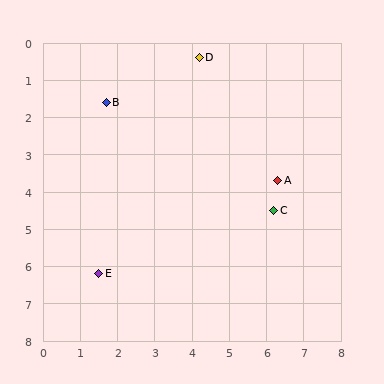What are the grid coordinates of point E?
Point E is at approximately (1.5, 6.2).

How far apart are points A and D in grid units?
Points A and D are about 3.9 grid units apart.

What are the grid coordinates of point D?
Point D is at approximately (4.2, 0.4).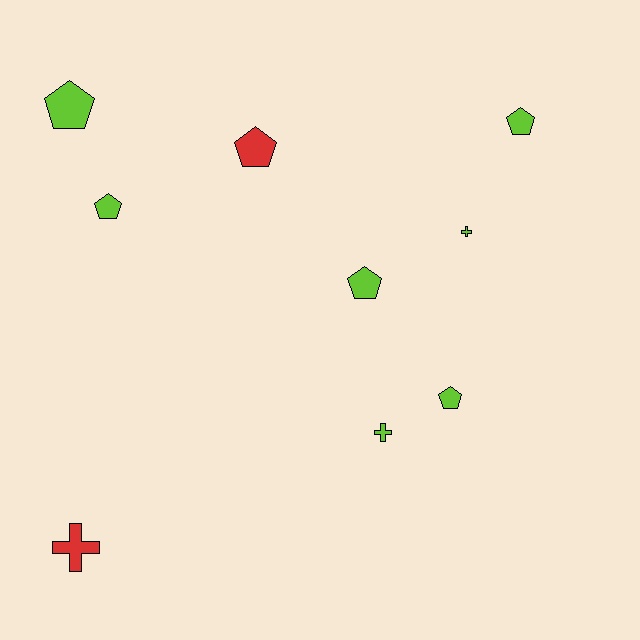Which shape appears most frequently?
Pentagon, with 6 objects.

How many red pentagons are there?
There is 1 red pentagon.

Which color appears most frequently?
Lime, with 7 objects.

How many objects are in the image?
There are 9 objects.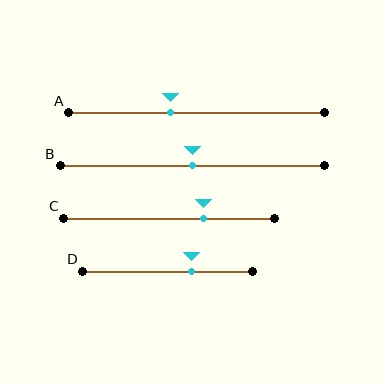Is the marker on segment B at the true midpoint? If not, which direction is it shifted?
Yes, the marker on segment B is at the true midpoint.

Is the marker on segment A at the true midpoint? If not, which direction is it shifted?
No, the marker on segment A is shifted to the left by about 10% of the segment length.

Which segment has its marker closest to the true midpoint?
Segment B has its marker closest to the true midpoint.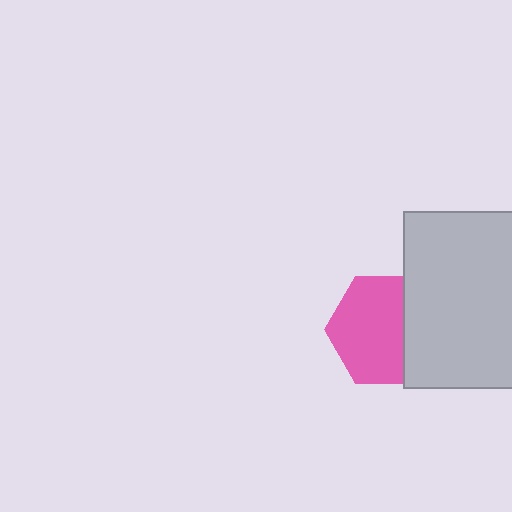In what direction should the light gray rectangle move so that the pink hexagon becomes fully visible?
The light gray rectangle should move right. That is the shortest direction to clear the overlap and leave the pink hexagon fully visible.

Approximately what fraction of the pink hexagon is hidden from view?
Roughly 32% of the pink hexagon is hidden behind the light gray rectangle.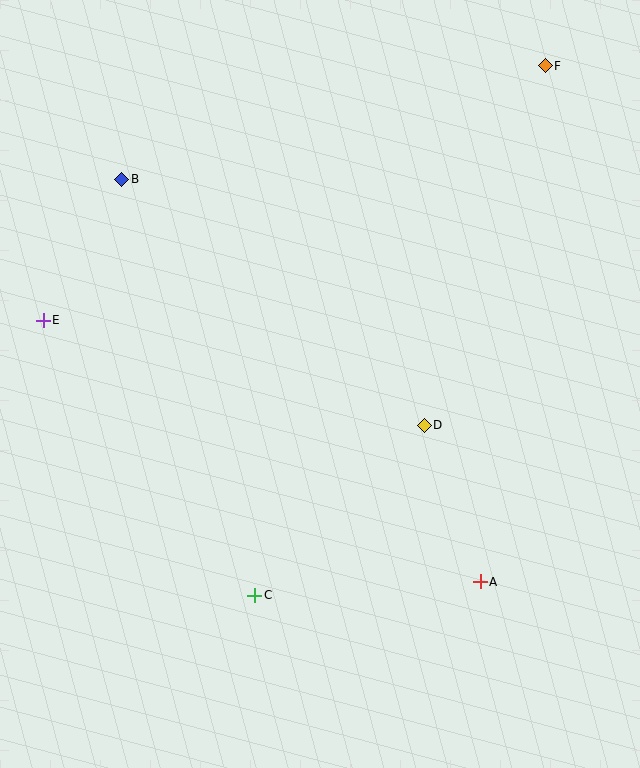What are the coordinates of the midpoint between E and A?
The midpoint between E and A is at (262, 451).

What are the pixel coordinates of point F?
Point F is at (545, 66).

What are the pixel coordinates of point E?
Point E is at (43, 320).